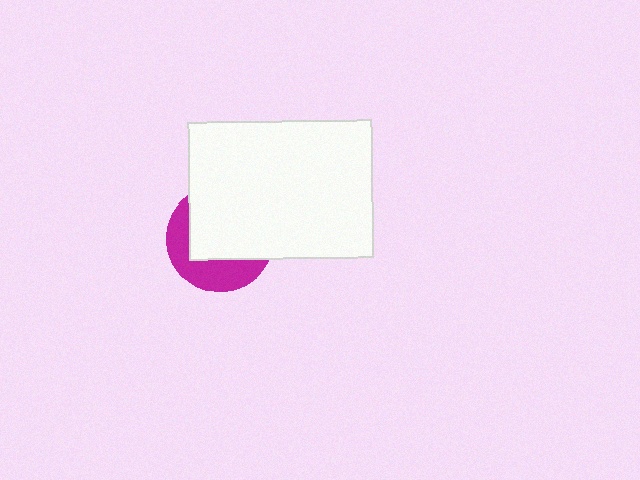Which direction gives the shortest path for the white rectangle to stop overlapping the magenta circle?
Moving toward the upper-right gives the shortest separation.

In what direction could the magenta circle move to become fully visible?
The magenta circle could move toward the lower-left. That would shift it out from behind the white rectangle entirely.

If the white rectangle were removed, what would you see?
You would see the complete magenta circle.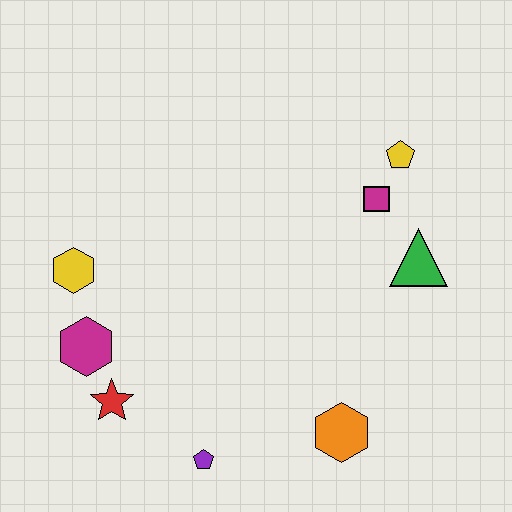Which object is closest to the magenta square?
The yellow pentagon is closest to the magenta square.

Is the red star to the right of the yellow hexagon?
Yes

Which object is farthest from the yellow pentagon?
The red star is farthest from the yellow pentagon.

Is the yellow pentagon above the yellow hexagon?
Yes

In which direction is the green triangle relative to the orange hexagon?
The green triangle is above the orange hexagon.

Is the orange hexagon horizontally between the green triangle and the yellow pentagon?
No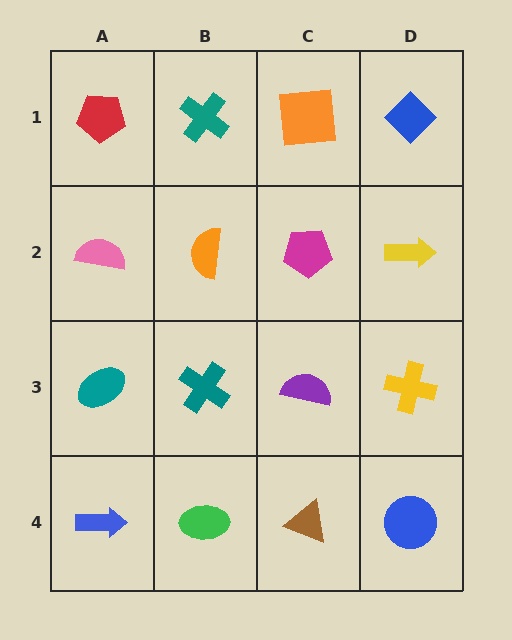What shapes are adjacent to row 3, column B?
An orange semicircle (row 2, column B), a green ellipse (row 4, column B), a teal ellipse (row 3, column A), a purple semicircle (row 3, column C).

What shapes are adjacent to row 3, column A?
A pink semicircle (row 2, column A), a blue arrow (row 4, column A), a teal cross (row 3, column B).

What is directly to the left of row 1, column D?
An orange square.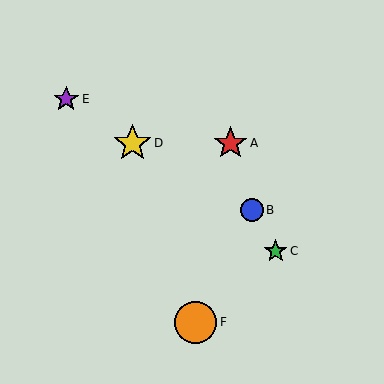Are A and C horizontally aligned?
No, A is at y≈143 and C is at y≈251.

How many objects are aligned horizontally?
2 objects (A, D) are aligned horizontally.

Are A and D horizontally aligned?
Yes, both are at y≈143.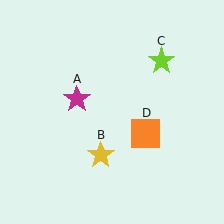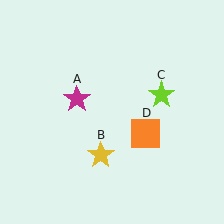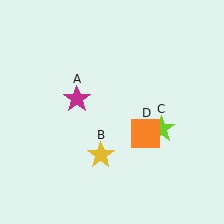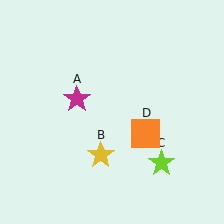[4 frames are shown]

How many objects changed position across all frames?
1 object changed position: lime star (object C).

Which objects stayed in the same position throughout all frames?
Magenta star (object A) and yellow star (object B) and orange square (object D) remained stationary.